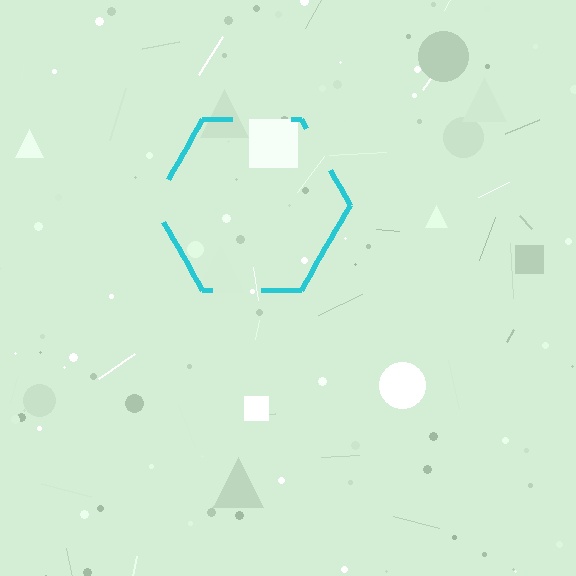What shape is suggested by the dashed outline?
The dashed outline suggests a hexagon.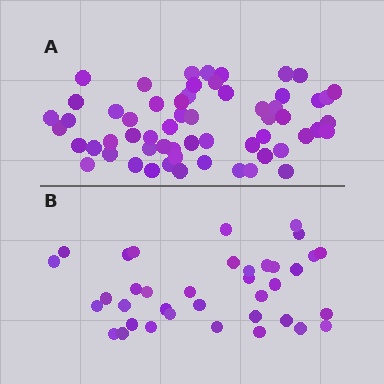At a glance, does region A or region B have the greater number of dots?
Region A (the top region) has more dots.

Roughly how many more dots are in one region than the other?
Region A has approximately 20 more dots than region B.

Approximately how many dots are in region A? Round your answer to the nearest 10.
About 60 dots. (The exact count is 59, which rounds to 60.)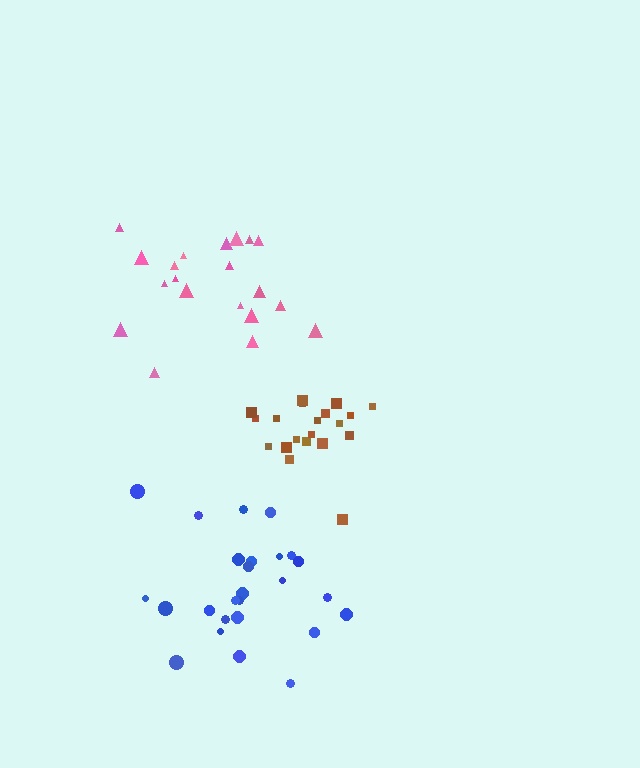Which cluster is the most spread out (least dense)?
Pink.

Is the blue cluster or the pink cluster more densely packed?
Blue.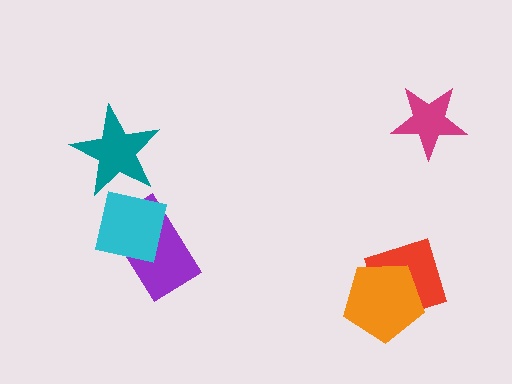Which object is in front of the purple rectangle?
The cyan square is in front of the purple rectangle.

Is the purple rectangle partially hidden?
Yes, it is partially covered by another shape.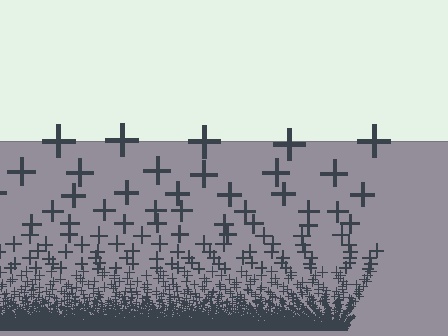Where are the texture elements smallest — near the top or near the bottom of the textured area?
Near the bottom.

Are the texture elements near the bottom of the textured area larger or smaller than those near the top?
Smaller. The gradient is inverted — elements near the bottom are smaller and denser.